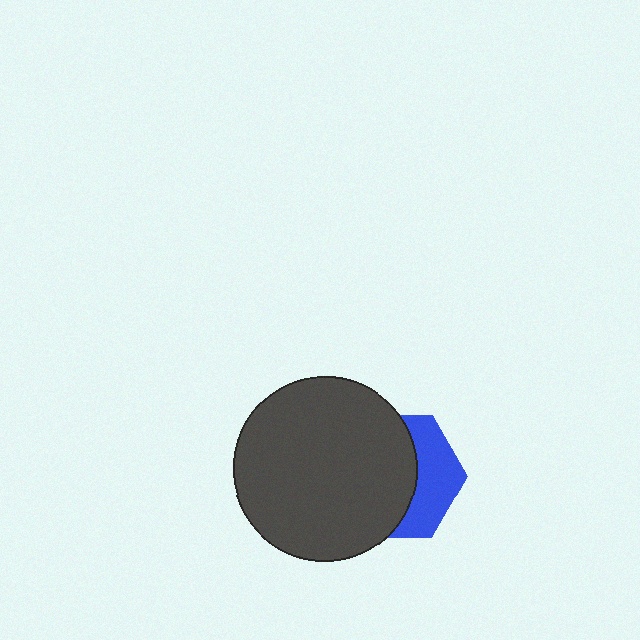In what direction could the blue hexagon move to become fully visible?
The blue hexagon could move right. That would shift it out from behind the dark gray circle entirely.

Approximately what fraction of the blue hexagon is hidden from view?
Roughly 62% of the blue hexagon is hidden behind the dark gray circle.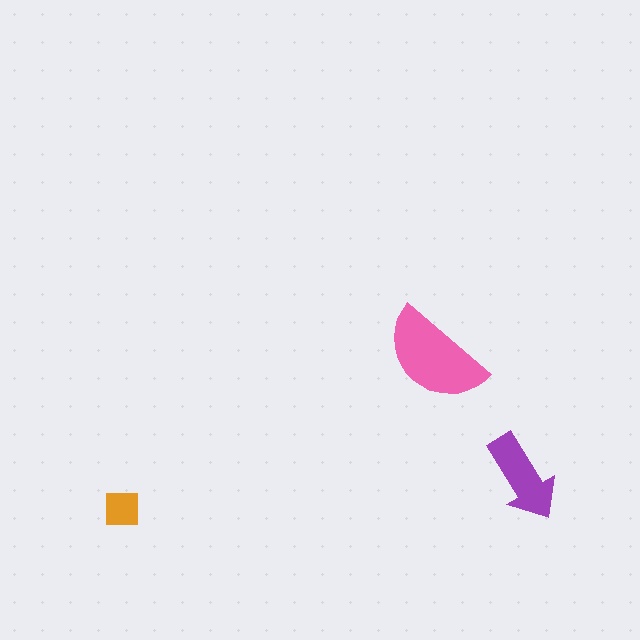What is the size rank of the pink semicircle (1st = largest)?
1st.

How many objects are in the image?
There are 3 objects in the image.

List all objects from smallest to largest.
The orange square, the purple arrow, the pink semicircle.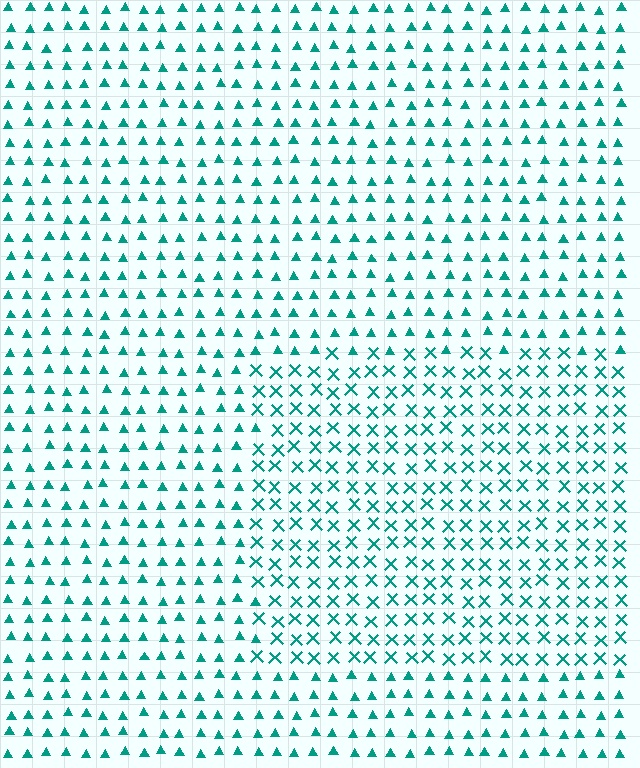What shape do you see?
I see a rectangle.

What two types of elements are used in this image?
The image uses X marks inside the rectangle region and triangles outside it.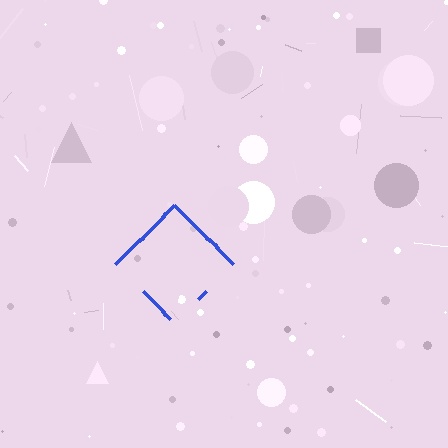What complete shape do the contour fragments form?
The contour fragments form a diamond.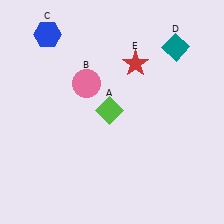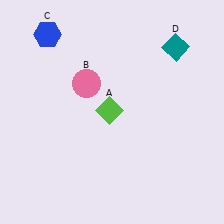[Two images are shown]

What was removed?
The red star (E) was removed in Image 2.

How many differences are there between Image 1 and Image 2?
There is 1 difference between the two images.